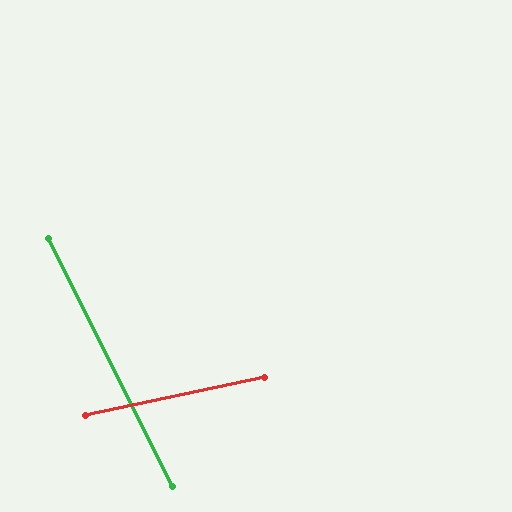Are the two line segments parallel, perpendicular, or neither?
Neither parallel nor perpendicular — they differ by about 75°.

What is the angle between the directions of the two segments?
Approximately 75 degrees.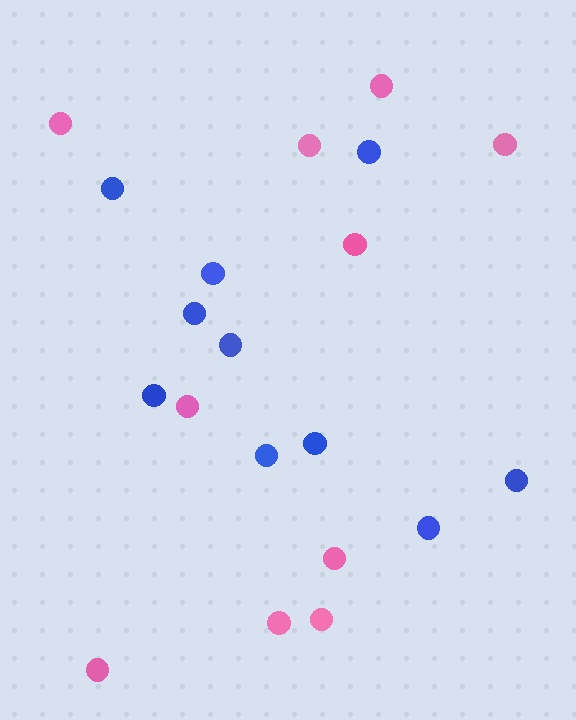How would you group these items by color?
There are 2 groups: one group of blue circles (10) and one group of pink circles (10).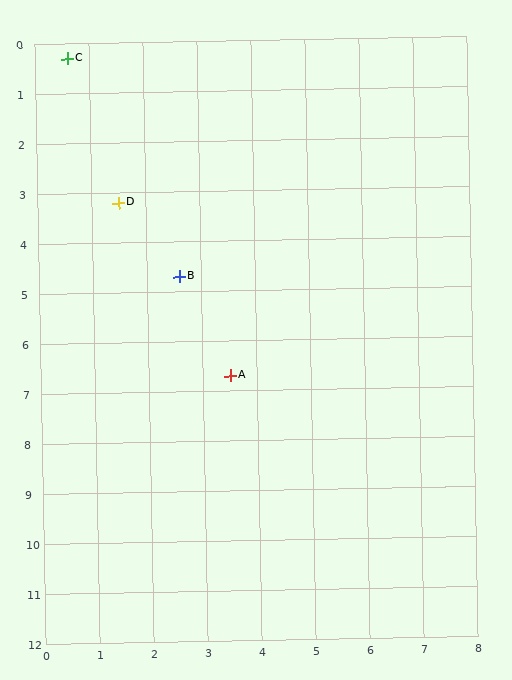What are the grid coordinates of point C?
Point C is at approximately (0.6, 0.3).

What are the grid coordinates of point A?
Point A is at approximately (3.5, 6.7).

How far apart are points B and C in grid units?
Points B and C are about 4.8 grid units apart.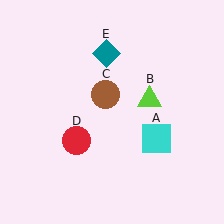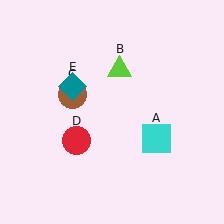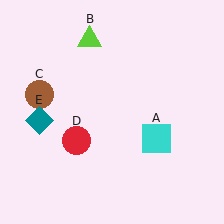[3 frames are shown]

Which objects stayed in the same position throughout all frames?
Cyan square (object A) and red circle (object D) remained stationary.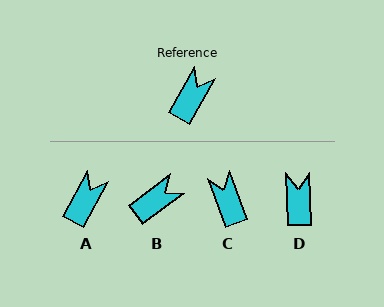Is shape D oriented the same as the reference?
No, it is off by about 30 degrees.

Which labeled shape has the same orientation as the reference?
A.